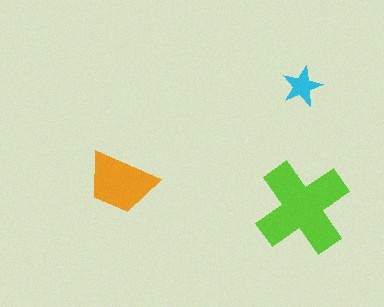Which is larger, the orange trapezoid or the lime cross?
The lime cross.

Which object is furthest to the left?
The orange trapezoid is leftmost.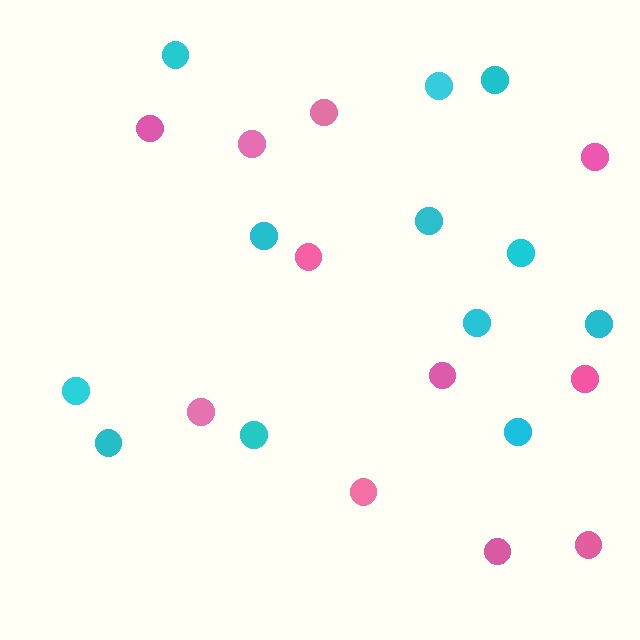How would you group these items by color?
There are 2 groups: one group of cyan circles (12) and one group of pink circles (11).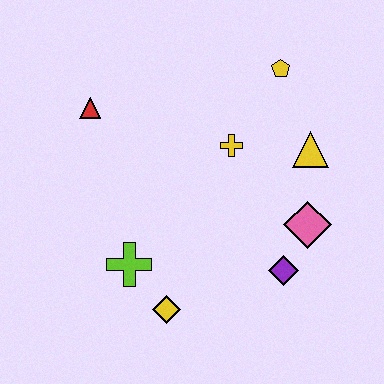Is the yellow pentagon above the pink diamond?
Yes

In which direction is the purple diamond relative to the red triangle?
The purple diamond is to the right of the red triangle.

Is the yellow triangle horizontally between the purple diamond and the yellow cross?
No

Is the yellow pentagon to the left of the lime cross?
No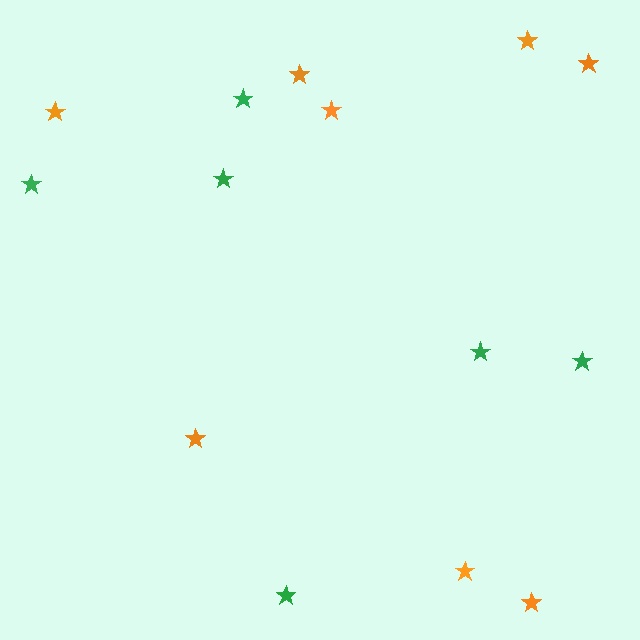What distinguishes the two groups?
There are 2 groups: one group of green stars (6) and one group of orange stars (8).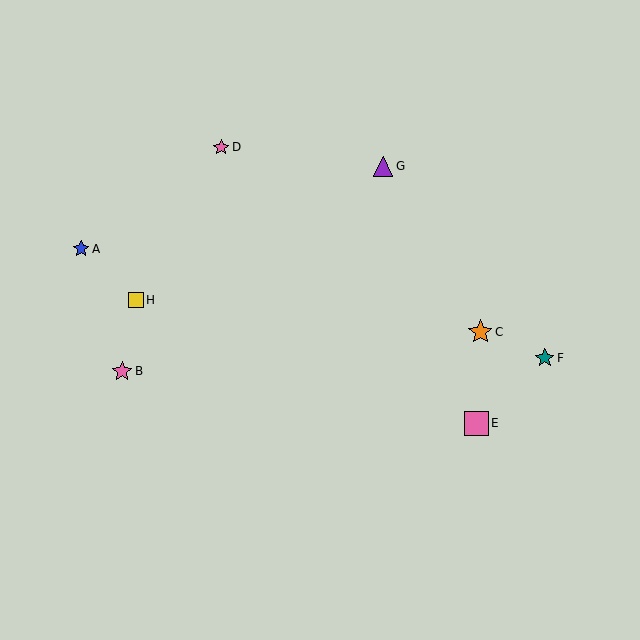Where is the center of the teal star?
The center of the teal star is at (545, 358).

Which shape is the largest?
The orange star (labeled C) is the largest.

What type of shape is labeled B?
Shape B is a pink star.